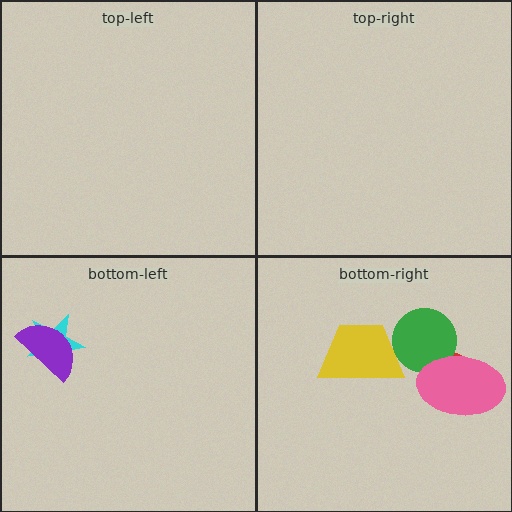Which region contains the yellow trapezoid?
The bottom-right region.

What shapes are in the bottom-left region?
The cyan star, the purple semicircle.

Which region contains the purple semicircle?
The bottom-left region.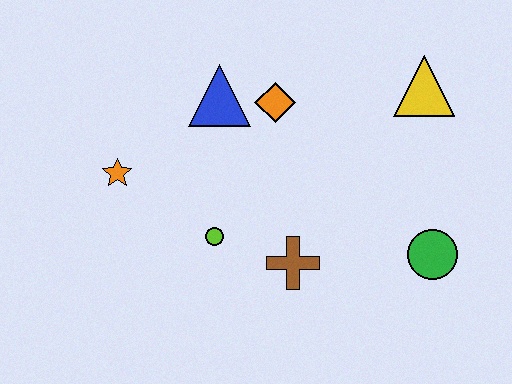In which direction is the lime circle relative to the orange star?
The lime circle is to the right of the orange star.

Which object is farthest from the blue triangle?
The green circle is farthest from the blue triangle.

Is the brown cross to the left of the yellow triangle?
Yes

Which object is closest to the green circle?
The brown cross is closest to the green circle.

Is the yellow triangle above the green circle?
Yes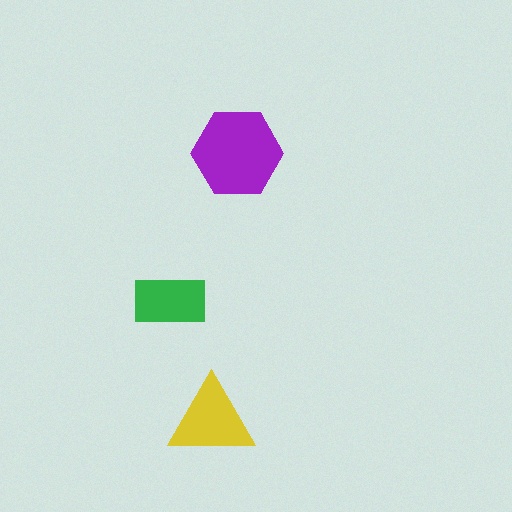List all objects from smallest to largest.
The green rectangle, the yellow triangle, the purple hexagon.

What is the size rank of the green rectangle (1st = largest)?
3rd.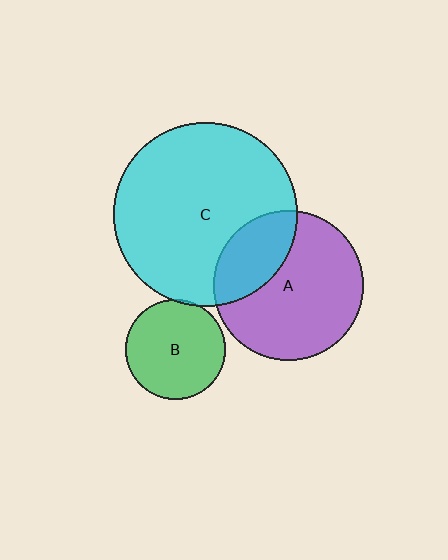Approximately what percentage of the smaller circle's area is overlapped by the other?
Approximately 30%.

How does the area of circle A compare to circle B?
Approximately 2.2 times.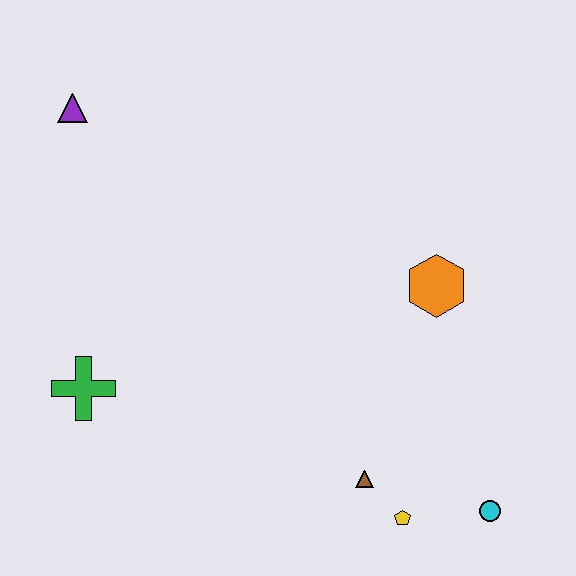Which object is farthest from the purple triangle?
The cyan circle is farthest from the purple triangle.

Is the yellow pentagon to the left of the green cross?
No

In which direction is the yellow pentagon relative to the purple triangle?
The yellow pentagon is below the purple triangle.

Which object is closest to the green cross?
The purple triangle is closest to the green cross.